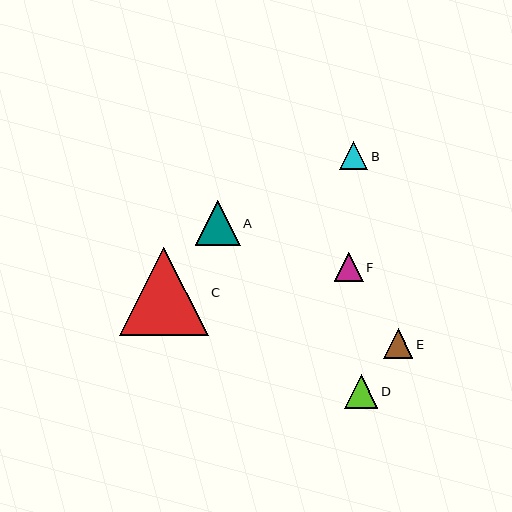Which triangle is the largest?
Triangle C is the largest with a size of approximately 88 pixels.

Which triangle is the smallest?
Triangle B is the smallest with a size of approximately 28 pixels.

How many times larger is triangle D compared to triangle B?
Triangle D is approximately 1.2 times the size of triangle B.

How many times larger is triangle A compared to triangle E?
Triangle A is approximately 1.5 times the size of triangle E.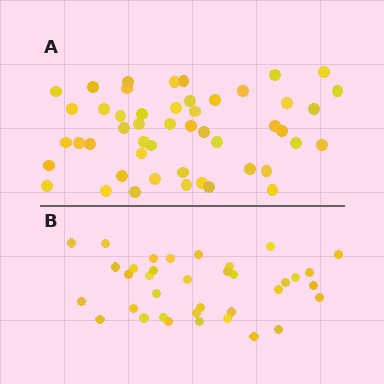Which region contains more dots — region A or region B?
Region A (the top region) has more dots.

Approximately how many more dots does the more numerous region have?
Region A has approximately 15 more dots than region B.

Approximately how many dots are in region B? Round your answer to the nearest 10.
About 40 dots. (The exact count is 36, which rounds to 40.)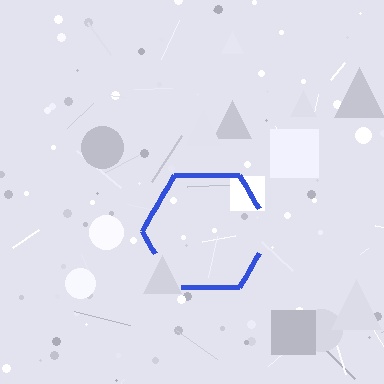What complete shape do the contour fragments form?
The contour fragments form a hexagon.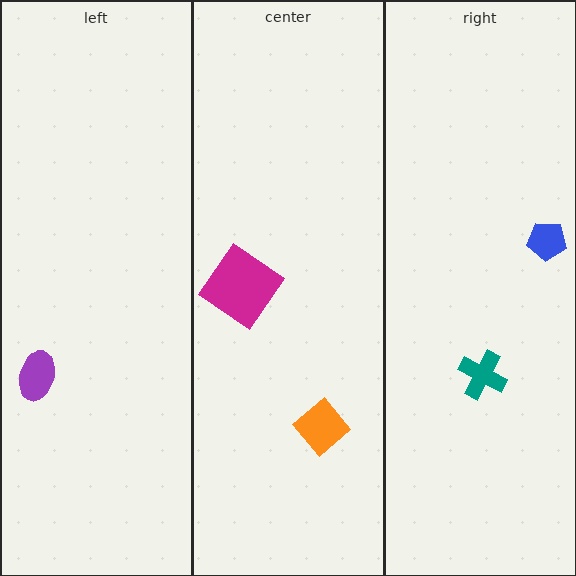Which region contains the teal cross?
The right region.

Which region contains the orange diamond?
The center region.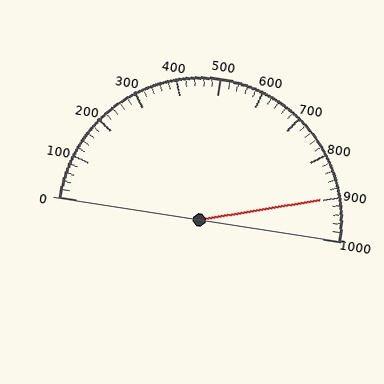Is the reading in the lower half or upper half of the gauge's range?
The reading is in the upper half of the range (0 to 1000).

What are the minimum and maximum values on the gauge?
The gauge ranges from 0 to 1000.